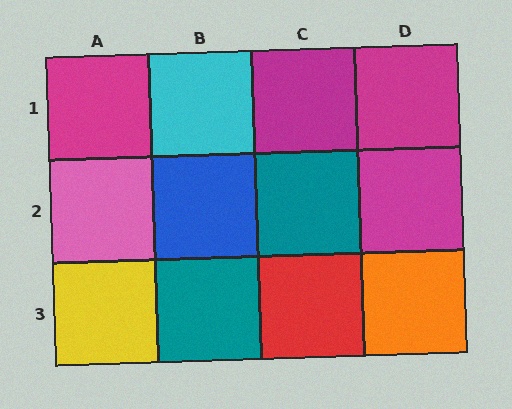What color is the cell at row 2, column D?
Magenta.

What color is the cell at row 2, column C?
Teal.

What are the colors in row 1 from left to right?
Magenta, cyan, magenta, magenta.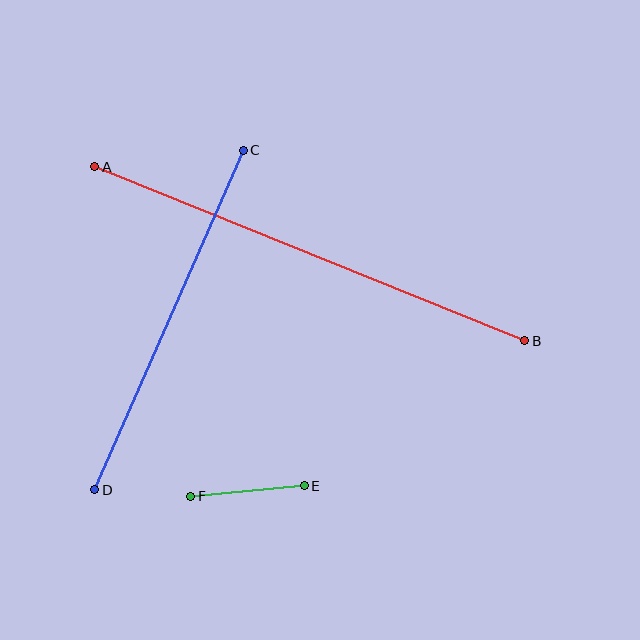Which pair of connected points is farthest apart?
Points A and B are farthest apart.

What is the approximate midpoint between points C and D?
The midpoint is at approximately (169, 320) pixels.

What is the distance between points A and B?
The distance is approximately 464 pixels.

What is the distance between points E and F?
The distance is approximately 114 pixels.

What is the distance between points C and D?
The distance is approximately 370 pixels.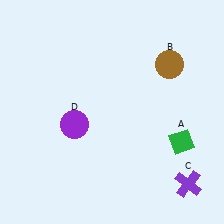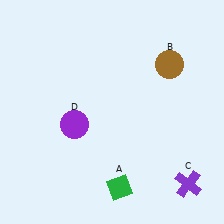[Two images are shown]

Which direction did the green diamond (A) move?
The green diamond (A) moved left.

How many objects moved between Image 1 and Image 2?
1 object moved between the two images.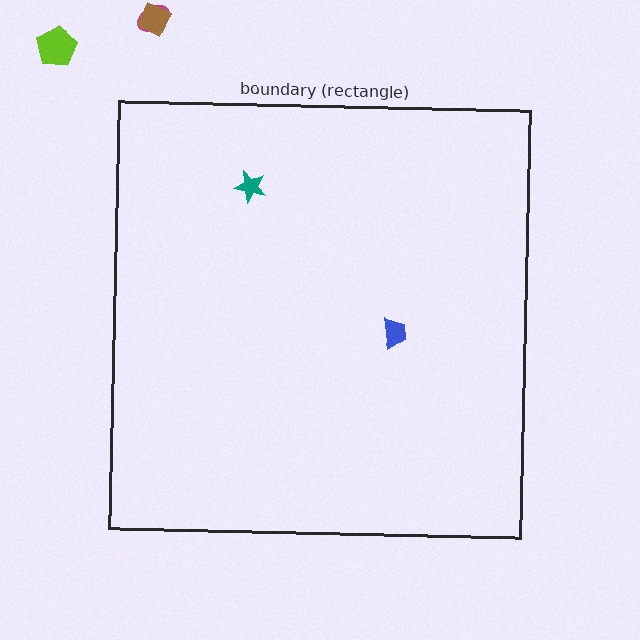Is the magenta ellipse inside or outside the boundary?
Outside.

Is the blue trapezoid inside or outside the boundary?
Inside.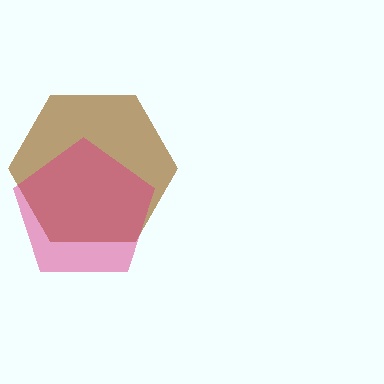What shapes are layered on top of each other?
The layered shapes are: a brown hexagon, a magenta pentagon.